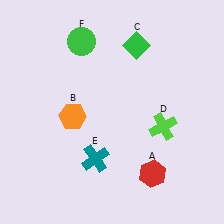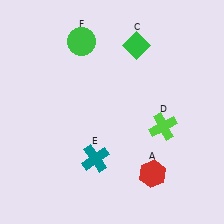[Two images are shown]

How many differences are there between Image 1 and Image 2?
There is 1 difference between the two images.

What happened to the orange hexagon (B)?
The orange hexagon (B) was removed in Image 2. It was in the bottom-left area of Image 1.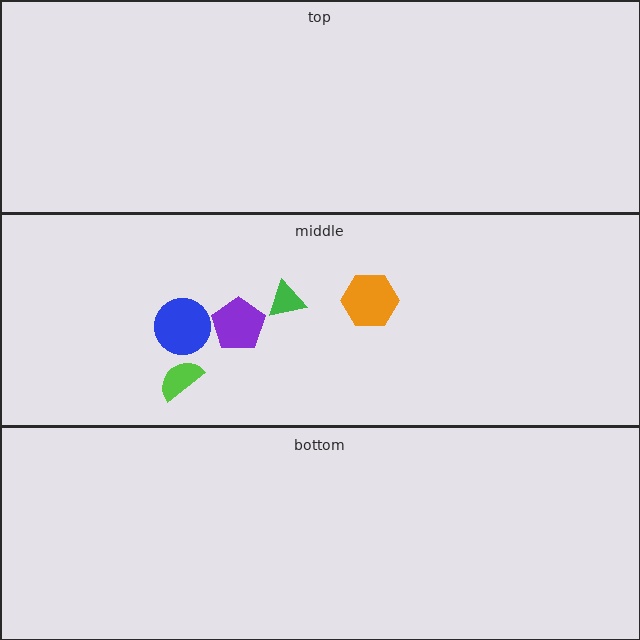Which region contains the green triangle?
The middle region.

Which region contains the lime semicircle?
The middle region.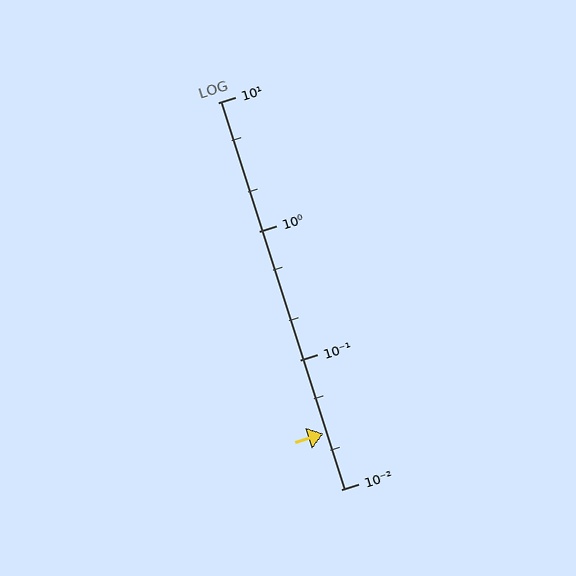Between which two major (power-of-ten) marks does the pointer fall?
The pointer is between 0.01 and 0.1.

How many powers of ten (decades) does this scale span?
The scale spans 3 decades, from 0.01 to 10.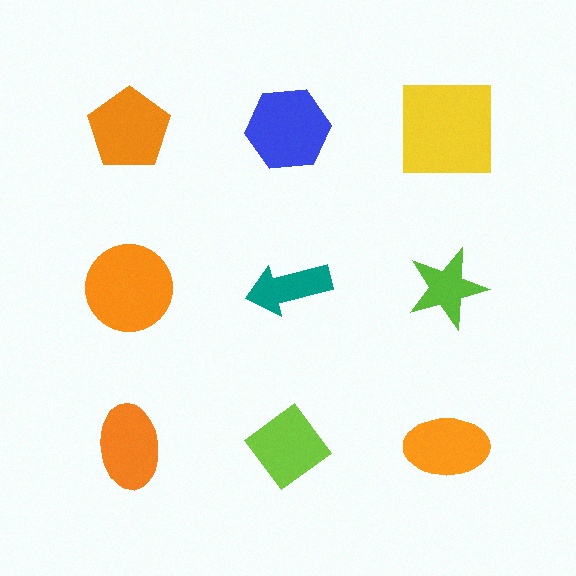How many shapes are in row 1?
3 shapes.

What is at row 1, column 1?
An orange pentagon.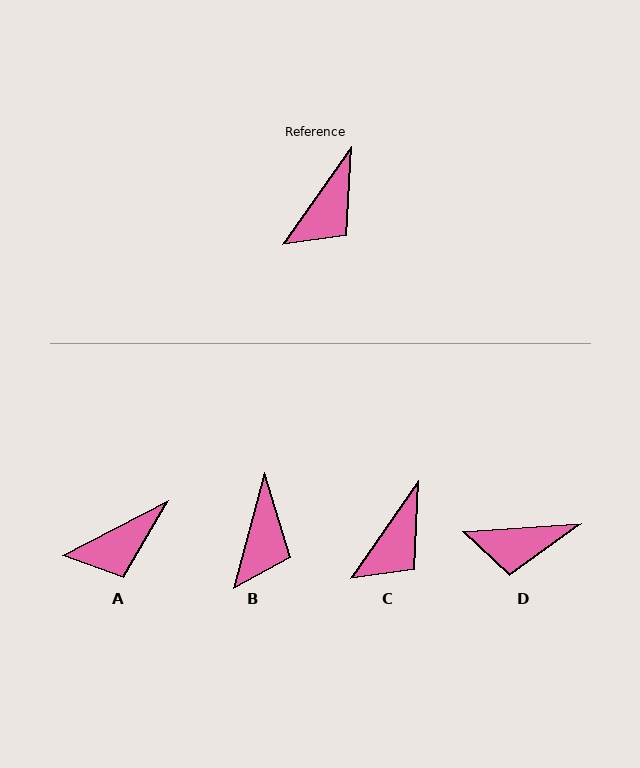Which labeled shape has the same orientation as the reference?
C.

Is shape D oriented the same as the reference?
No, it is off by about 51 degrees.